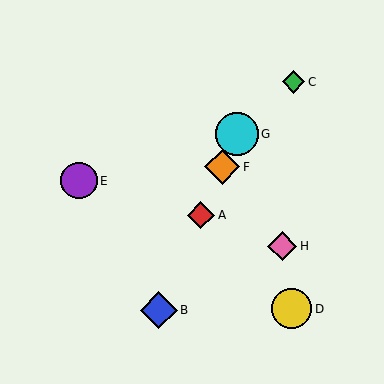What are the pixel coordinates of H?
Object H is at (282, 246).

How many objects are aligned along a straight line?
4 objects (A, B, F, G) are aligned along a straight line.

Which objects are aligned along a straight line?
Objects A, B, F, G are aligned along a straight line.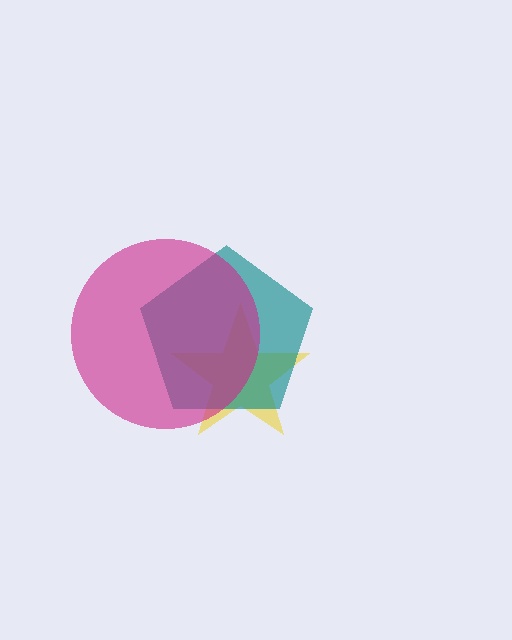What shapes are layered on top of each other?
The layered shapes are: a yellow star, a teal pentagon, a magenta circle.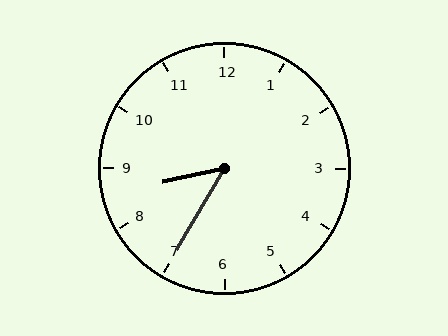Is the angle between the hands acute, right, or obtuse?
It is acute.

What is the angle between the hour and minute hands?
Approximately 48 degrees.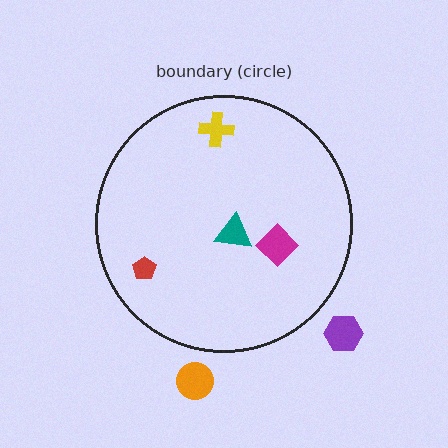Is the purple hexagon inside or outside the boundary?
Outside.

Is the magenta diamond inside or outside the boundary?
Inside.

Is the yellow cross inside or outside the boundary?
Inside.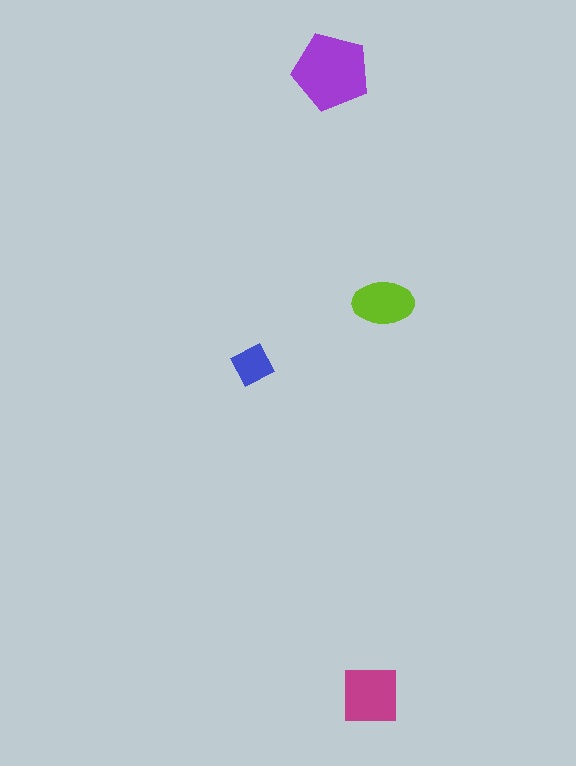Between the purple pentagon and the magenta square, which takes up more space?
The purple pentagon.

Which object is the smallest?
The blue diamond.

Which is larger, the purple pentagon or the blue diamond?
The purple pentagon.